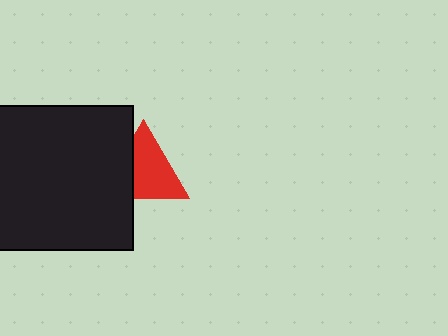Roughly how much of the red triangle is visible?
Most of it is visible (roughly 69%).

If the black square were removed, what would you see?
You would see the complete red triangle.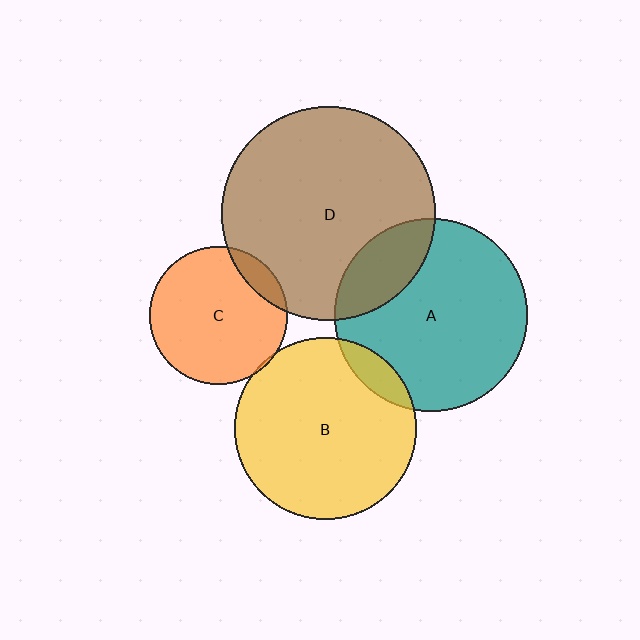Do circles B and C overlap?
Yes.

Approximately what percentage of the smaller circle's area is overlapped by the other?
Approximately 5%.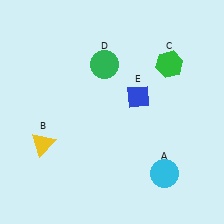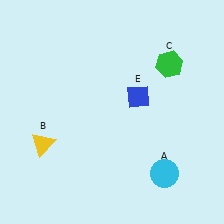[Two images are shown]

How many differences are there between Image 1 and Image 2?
There is 1 difference between the two images.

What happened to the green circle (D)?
The green circle (D) was removed in Image 2. It was in the top-left area of Image 1.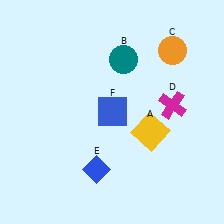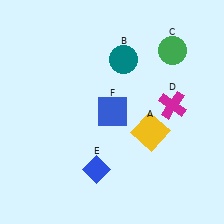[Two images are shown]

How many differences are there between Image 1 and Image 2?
There is 1 difference between the two images.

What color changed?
The circle (C) changed from orange in Image 1 to green in Image 2.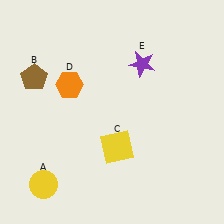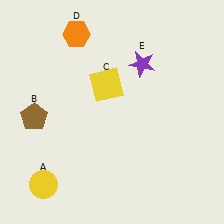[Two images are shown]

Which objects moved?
The objects that moved are: the brown pentagon (B), the yellow square (C), the orange hexagon (D).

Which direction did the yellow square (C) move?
The yellow square (C) moved up.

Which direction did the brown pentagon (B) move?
The brown pentagon (B) moved down.